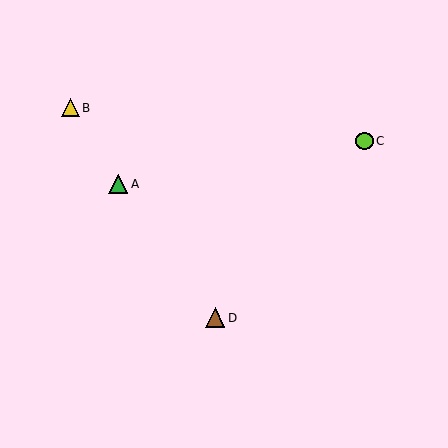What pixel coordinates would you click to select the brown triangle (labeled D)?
Click at (215, 318) to select the brown triangle D.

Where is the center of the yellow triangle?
The center of the yellow triangle is at (70, 108).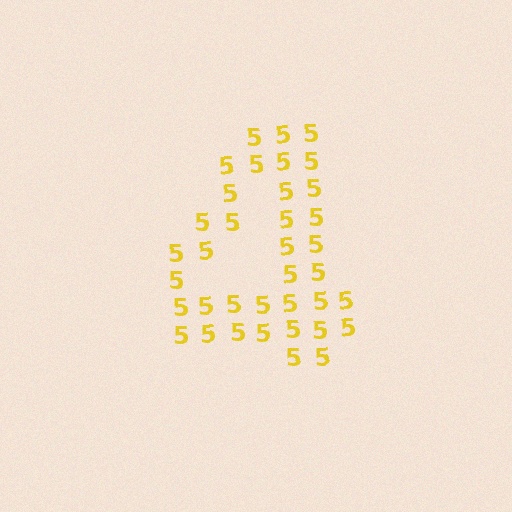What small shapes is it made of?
It is made of small digit 5's.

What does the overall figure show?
The overall figure shows the digit 4.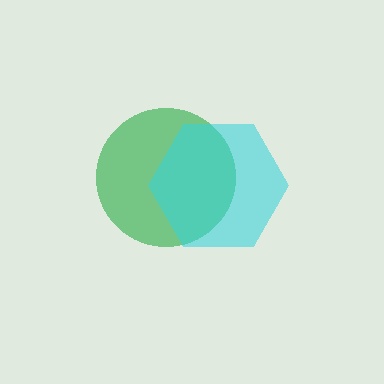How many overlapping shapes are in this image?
There are 2 overlapping shapes in the image.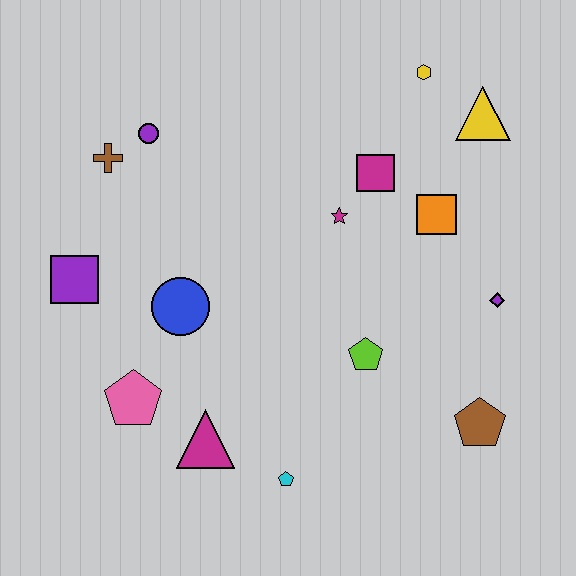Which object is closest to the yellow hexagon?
The yellow triangle is closest to the yellow hexagon.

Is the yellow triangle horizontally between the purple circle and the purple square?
No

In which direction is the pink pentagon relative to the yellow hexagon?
The pink pentagon is below the yellow hexagon.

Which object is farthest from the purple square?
The yellow triangle is farthest from the purple square.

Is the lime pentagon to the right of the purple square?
Yes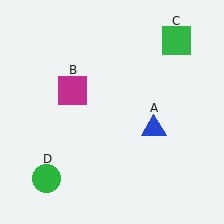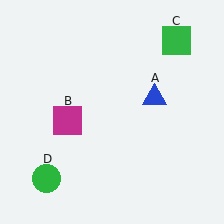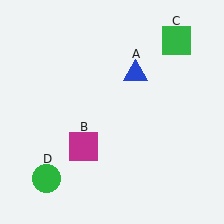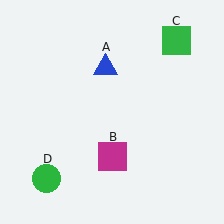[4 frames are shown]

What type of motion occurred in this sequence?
The blue triangle (object A), magenta square (object B) rotated counterclockwise around the center of the scene.